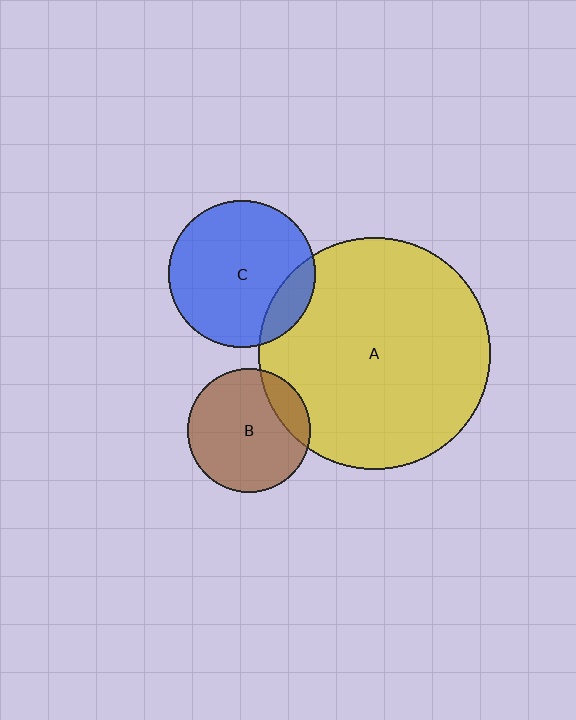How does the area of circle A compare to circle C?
Approximately 2.5 times.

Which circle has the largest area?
Circle A (yellow).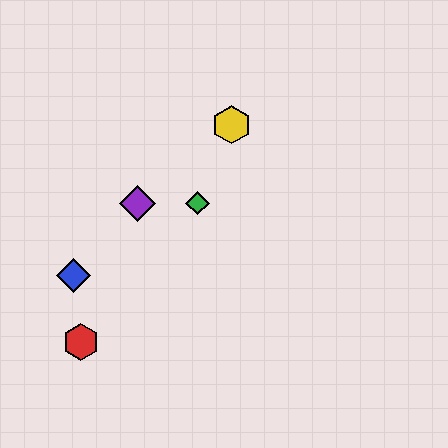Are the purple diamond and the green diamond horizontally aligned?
Yes, both are at y≈203.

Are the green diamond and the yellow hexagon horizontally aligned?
No, the green diamond is at y≈203 and the yellow hexagon is at y≈125.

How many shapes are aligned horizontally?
2 shapes (the green diamond, the purple diamond) are aligned horizontally.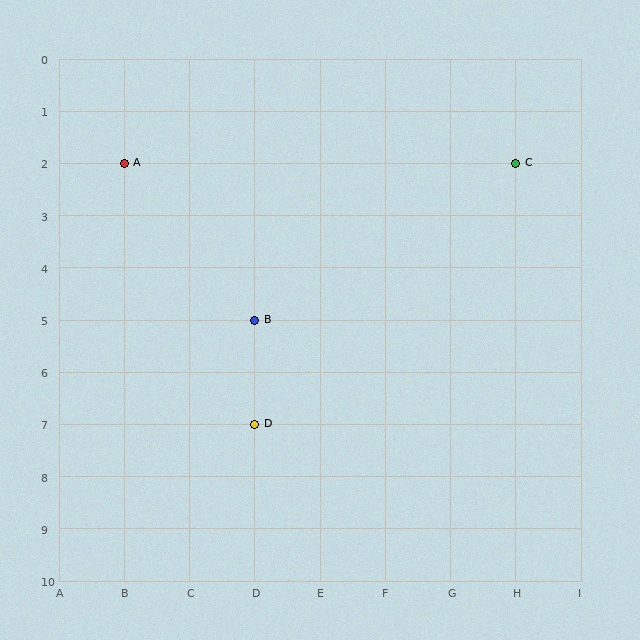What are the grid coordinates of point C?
Point C is at grid coordinates (H, 2).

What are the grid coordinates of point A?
Point A is at grid coordinates (B, 2).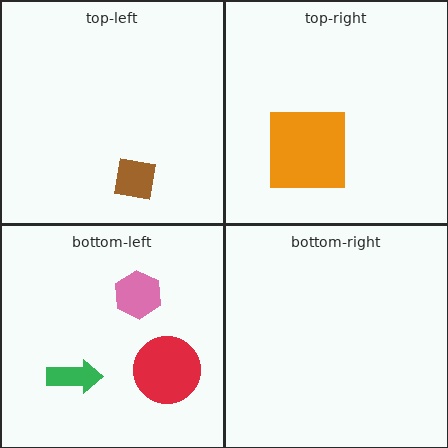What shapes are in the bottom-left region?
The red circle, the green arrow, the pink hexagon.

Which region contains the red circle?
The bottom-left region.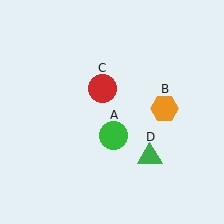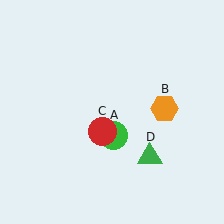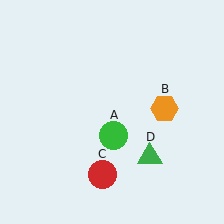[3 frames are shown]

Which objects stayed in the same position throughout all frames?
Green circle (object A) and orange hexagon (object B) and green triangle (object D) remained stationary.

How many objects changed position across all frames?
1 object changed position: red circle (object C).